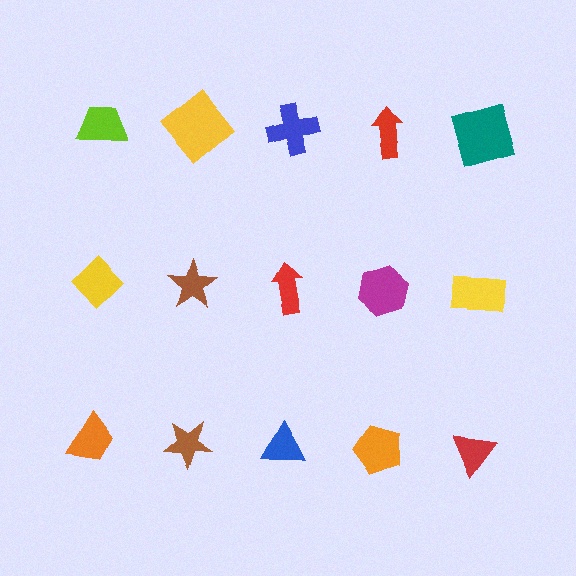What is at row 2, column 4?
A magenta hexagon.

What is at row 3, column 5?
A red triangle.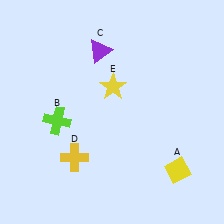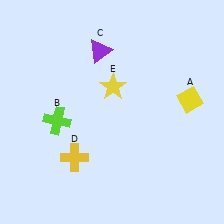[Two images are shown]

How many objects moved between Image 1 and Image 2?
1 object moved between the two images.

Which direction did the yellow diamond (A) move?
The yellow diamond (A) moved up.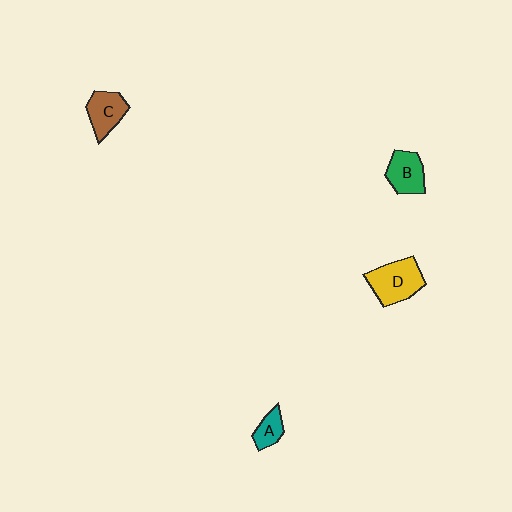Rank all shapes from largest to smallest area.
From largest to smallest: D (yellow), B (green), C (brown), A (teal).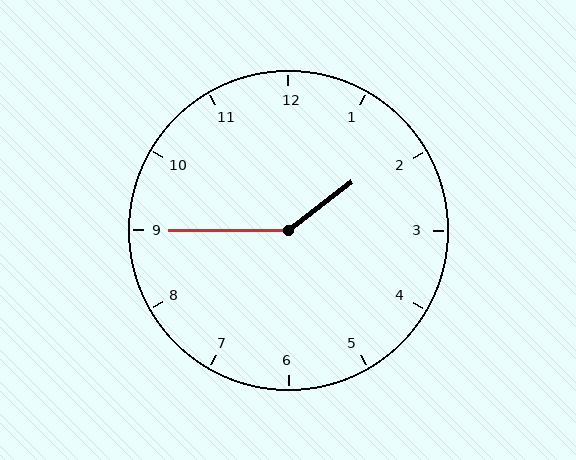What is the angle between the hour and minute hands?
Approximately 142 degrees.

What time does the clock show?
1:45.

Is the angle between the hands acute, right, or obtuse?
It is obtuse.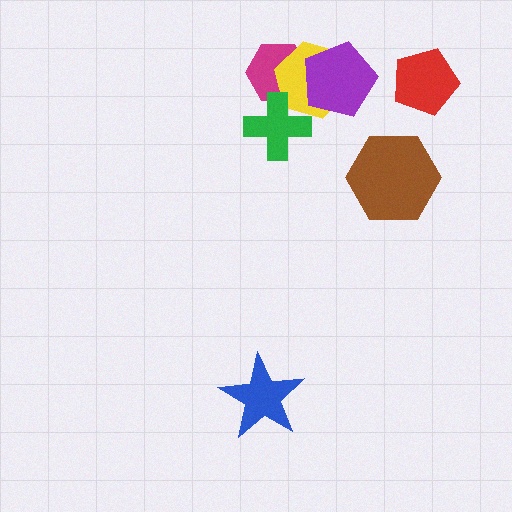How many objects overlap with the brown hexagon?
0 objects overlap with the brown hexagon.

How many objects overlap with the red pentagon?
0 objects overlap with the red pentagon.